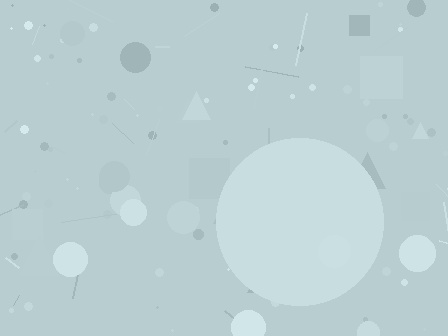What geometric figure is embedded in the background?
A circle is embedded in the background.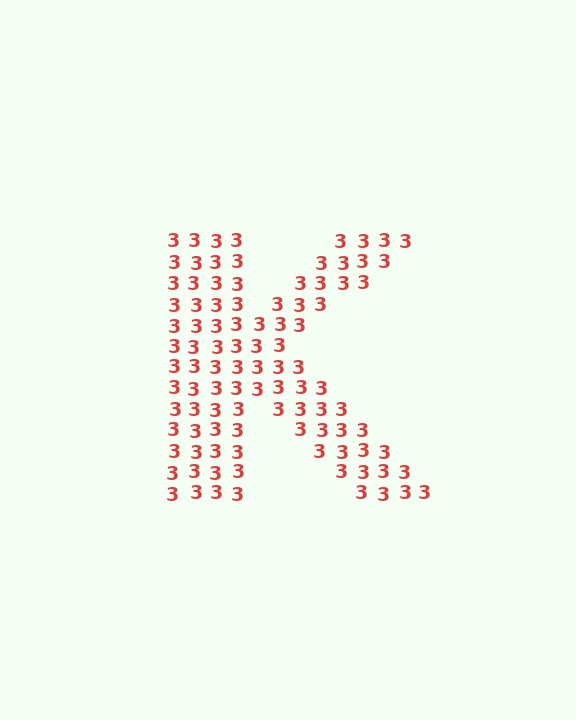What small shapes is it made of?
It is made of small digit 3's.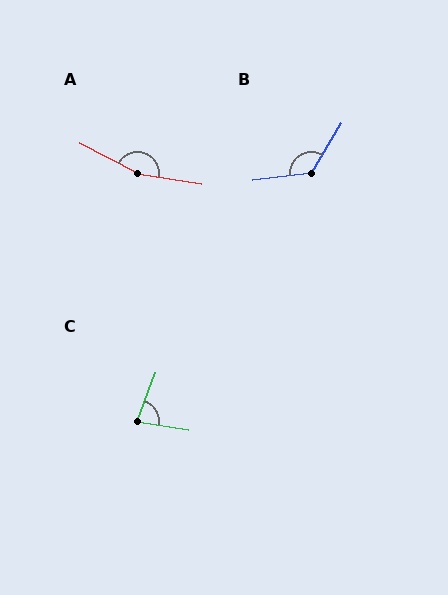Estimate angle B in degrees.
Approximately 128 degrees.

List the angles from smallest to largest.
C (79°), B (128°), A (161°).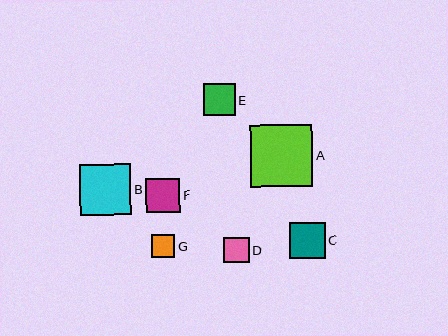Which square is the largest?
Square A is the largest with a size of approximately 62 pixels.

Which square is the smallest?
Square G is the smallest with a size of approximately 23 pixels.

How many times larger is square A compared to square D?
Square A is approximately 2.4 times the size of square D.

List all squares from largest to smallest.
From largest to smallest: A, B, C, F, E, D, G.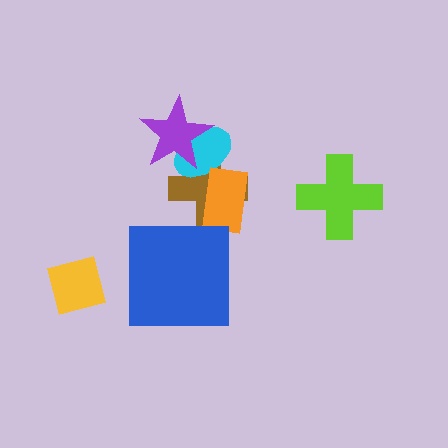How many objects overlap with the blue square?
0 objects overlap with the blue square.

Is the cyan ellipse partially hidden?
Yes, it is partially covered by another shape.